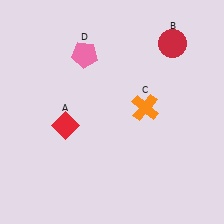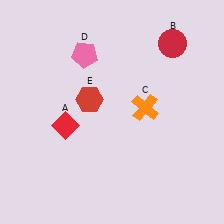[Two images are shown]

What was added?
A red hexagon (E) was added in Image 2.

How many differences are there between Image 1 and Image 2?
There is 1 difference between the two images.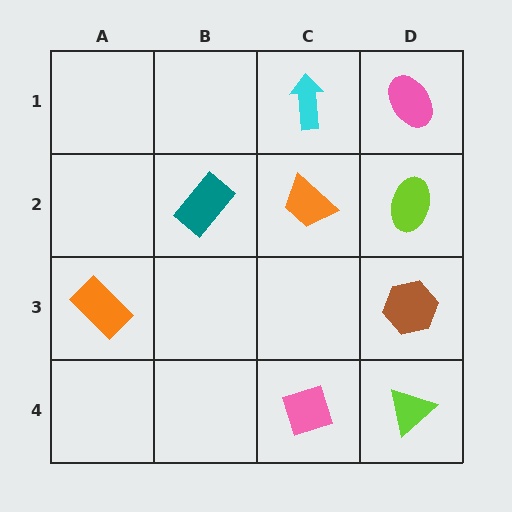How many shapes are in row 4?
2 shapes.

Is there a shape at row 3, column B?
No, that cell is empty.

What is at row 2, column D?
A lime ellipse.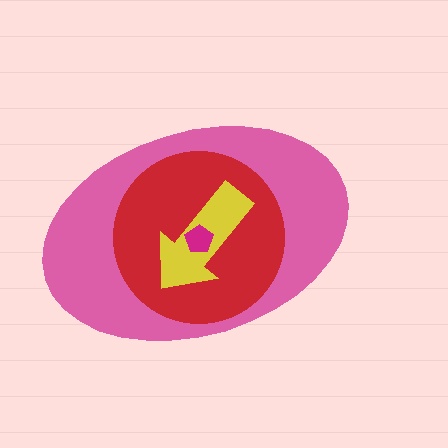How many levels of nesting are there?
4.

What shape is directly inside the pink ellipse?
The red circle.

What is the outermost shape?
The pink ellipse.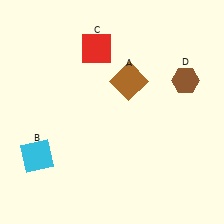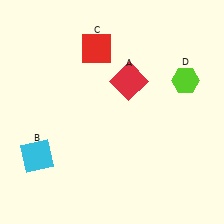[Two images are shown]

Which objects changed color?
A changed from brown to red. D changed from brown to lime.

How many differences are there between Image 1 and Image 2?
There are 2 differences between the two images.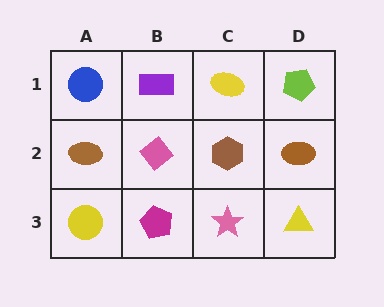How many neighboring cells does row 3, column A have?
2.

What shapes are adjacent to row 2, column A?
A blue circle (row 1, column A), a yellow circle (row 3, column A), a pink diamond (row 2, column B).